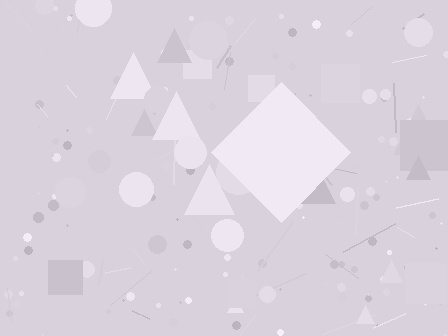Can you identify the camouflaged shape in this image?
The camouflaged shape is a diamond.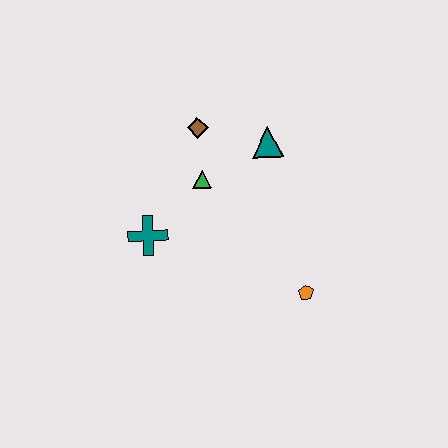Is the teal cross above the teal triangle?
No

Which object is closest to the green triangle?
The brown diamond is closest to the green triangle.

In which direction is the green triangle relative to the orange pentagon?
The green triangle is above the orange pentagon.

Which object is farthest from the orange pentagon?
The brown diamond is farthest from the orange pentagon.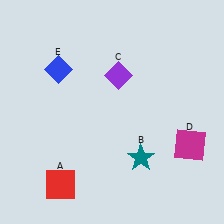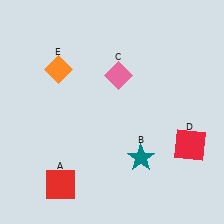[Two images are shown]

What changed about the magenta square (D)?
In Image 1, D is magenta. In Image 2, it changed to red.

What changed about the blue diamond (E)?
In Image 1, E is blue. In Image 2, it changed to orange.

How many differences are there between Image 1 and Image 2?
There are 3 differences between the two images.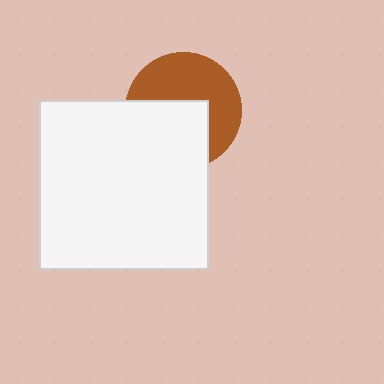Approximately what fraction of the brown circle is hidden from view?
Roughly 47% of the brown circle is hidden behind the white square.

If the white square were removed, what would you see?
You would see the complete brown circle.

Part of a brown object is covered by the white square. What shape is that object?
It is a circle.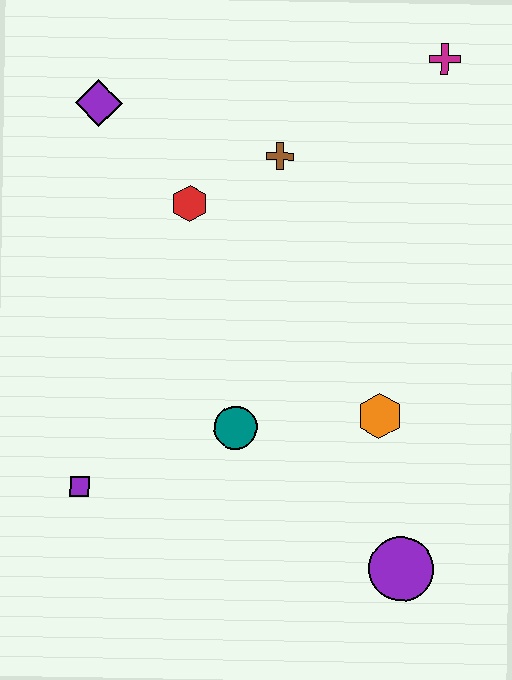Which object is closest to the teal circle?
The orange hexagon is closest to the teal circle.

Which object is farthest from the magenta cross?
The purple square is farthest from the magenta cross.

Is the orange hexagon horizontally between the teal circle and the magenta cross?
Yes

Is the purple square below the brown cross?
Yes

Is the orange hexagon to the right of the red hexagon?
Yes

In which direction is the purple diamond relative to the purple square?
The purple diamond is above the purple square.